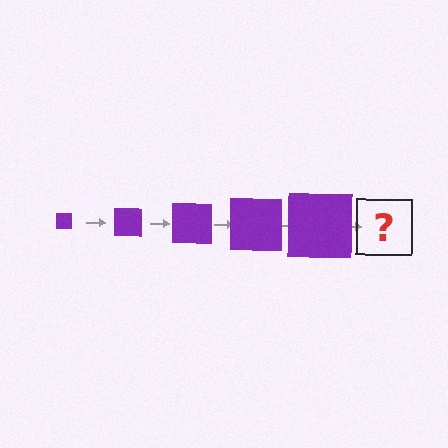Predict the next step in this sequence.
The next step is a purple square, larger than the previous one.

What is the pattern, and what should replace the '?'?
The pattern is that the square gets progressively larger each step. The '?' should be a purple square, larger than the previous one.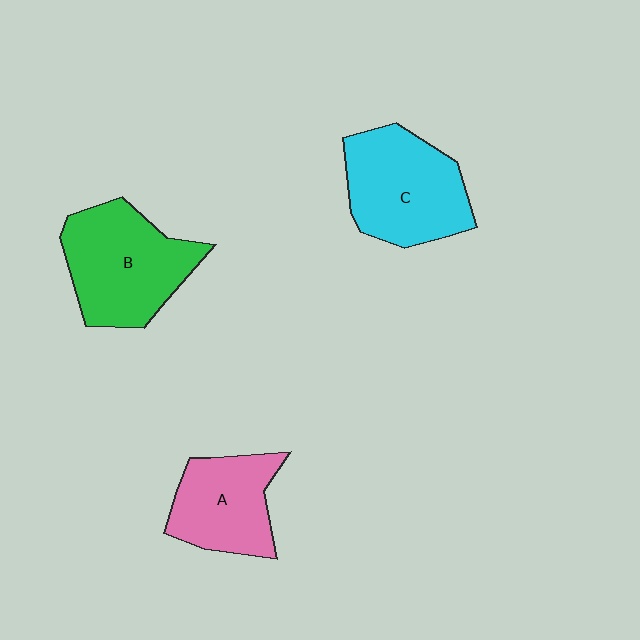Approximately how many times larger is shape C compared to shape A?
Approximately 1.3 times.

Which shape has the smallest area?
Shape A (pink).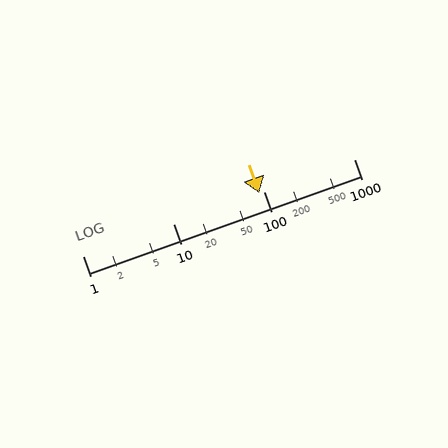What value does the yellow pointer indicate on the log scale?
The pointer indicates approximately 89.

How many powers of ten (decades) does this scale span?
The scale spans 3 decades, from 1 to 1000.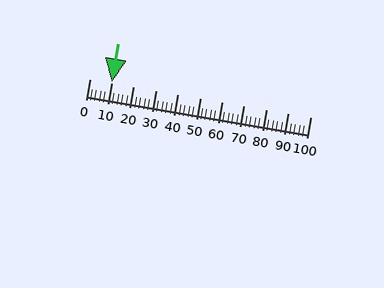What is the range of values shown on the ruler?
The ruler shows values from 0 to 100.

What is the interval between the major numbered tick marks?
The major tick marks are spaced 10 units apart.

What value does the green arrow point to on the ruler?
The green arrow points to approximately 10.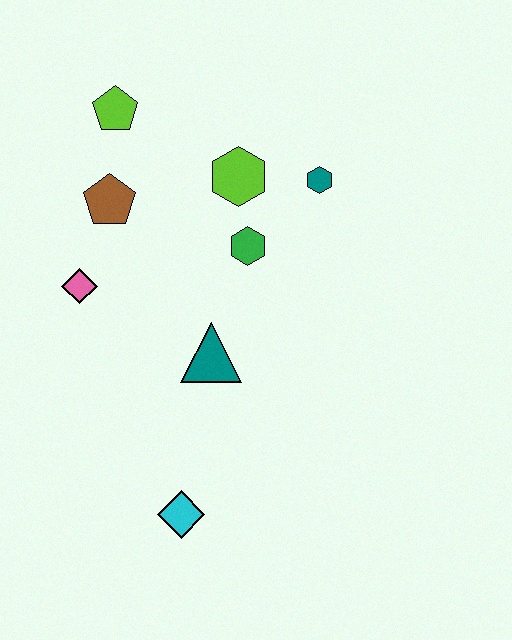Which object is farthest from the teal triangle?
The lime pentagon is farthest from the teal triangle.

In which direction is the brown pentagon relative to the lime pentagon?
The brown pentagon is below the lime pentagon.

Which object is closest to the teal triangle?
The green hexagon is closest to the teal triangle.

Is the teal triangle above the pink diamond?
No